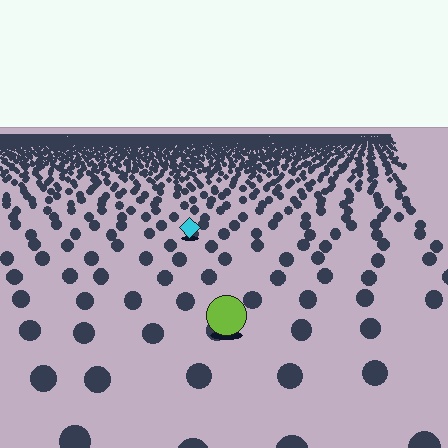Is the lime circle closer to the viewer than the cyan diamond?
Yes. The lime circle is closer — you can tell from the texture gradient: the ground texture is coarser near it.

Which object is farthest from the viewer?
The cyan diamond is farthest from the viewer. It appears smaller and the ground texture around it is denser.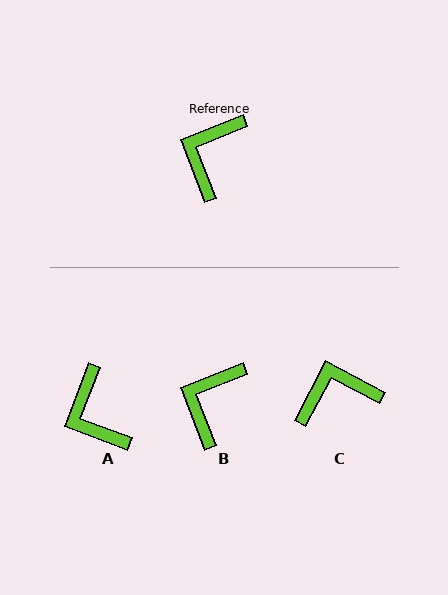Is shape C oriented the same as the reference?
No, it is off by about 50 degrees.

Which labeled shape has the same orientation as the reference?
B.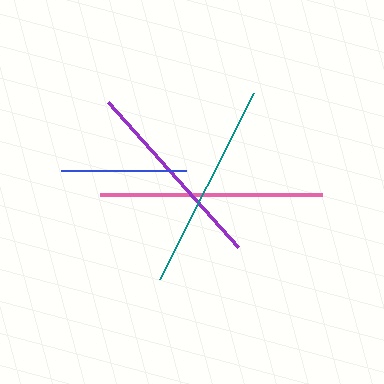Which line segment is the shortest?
The blue line is the shortest at approximately 125 pixels.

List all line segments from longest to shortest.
From longest to shortest: pink, teal, purple, blue.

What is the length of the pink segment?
The pink segment is approximately 221 pixels long.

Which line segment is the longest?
The pink line is the longest at approximately 221 pixels.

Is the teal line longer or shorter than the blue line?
The teal line is longer than the blue line.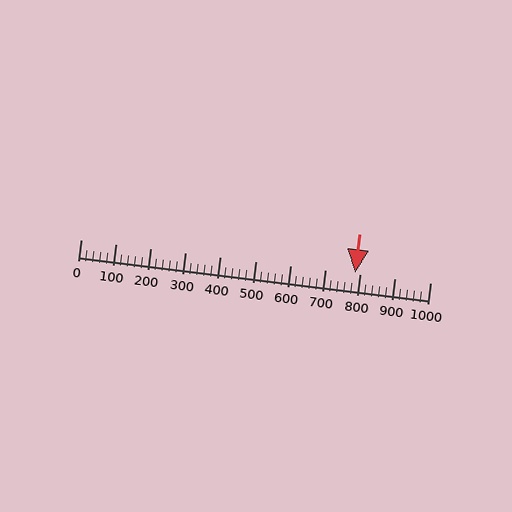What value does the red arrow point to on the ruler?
The red arrow points to approximately 786.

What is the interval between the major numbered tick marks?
The major tick marks are spaced 100 units apart.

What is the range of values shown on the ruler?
The ruler shows values from 0 to 1000.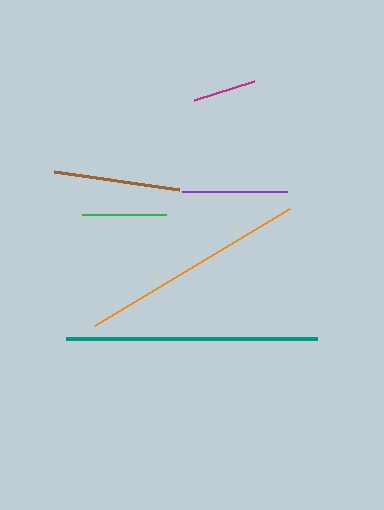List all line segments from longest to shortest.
From longest to shortest: teal, orange, brown, purple, green, magenta.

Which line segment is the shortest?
The magenta line is the shortest at approximately 63 pixels.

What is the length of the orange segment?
The orange segment is approximately 227 pixels long.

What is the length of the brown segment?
The brown segment is approximately 127 pixels long.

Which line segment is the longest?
The teal line is the longest at approximately 251 pixels.